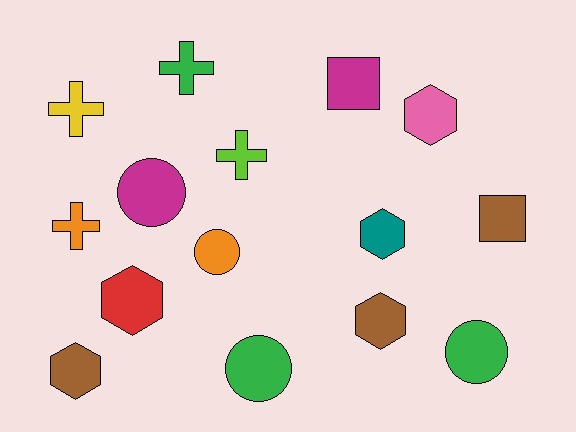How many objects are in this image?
There are 15 objects.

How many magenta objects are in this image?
There are 2 magenta objects.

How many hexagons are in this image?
There are 5 hexagons.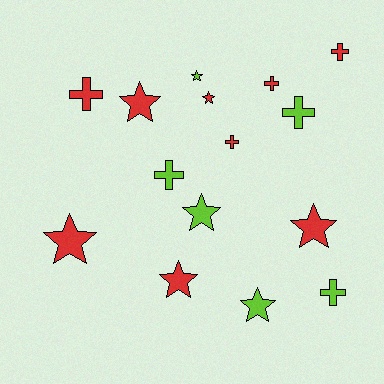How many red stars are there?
There are 5 red stars.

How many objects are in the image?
There are 15 objects.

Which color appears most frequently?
Red, with 9 objects.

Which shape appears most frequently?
Star, with 8 objects.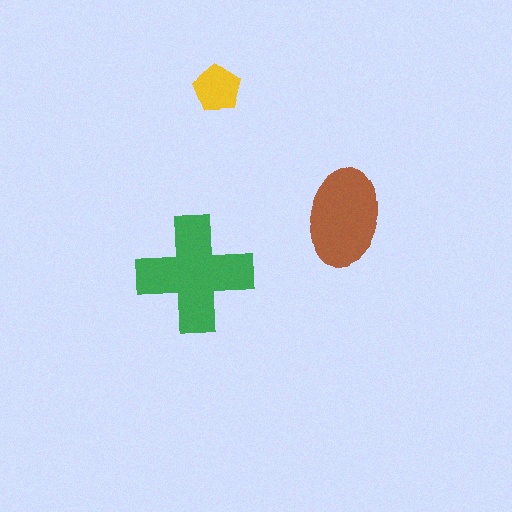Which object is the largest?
The green cross.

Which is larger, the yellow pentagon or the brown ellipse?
The brown ellipse.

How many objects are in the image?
There are 3 objects in the image.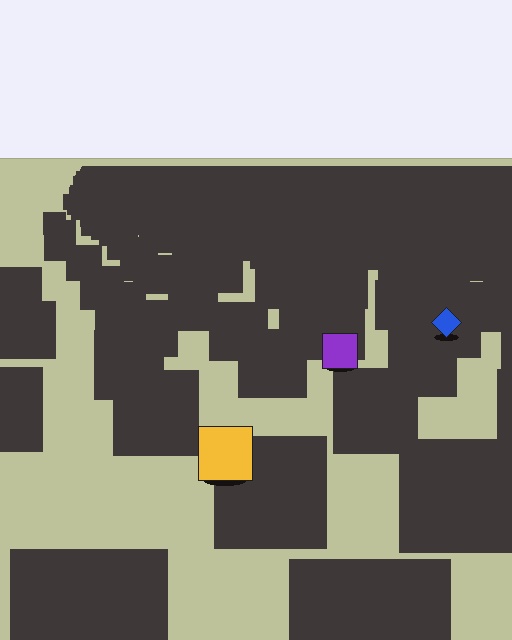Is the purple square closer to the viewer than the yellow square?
No. The yellow square is closer — you can tell from the texture gradient: the ground texture is coarser near it.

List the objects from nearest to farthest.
From nearest to farthest: the yellow square, the purple square, the blue diamond.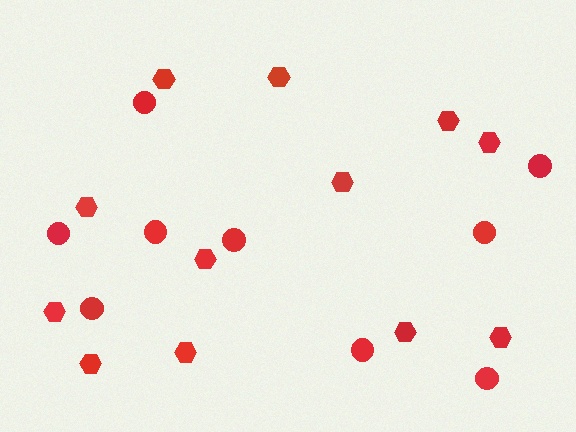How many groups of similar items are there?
There are 2 groups: one group of hexagons (12) and one group of circles (9).